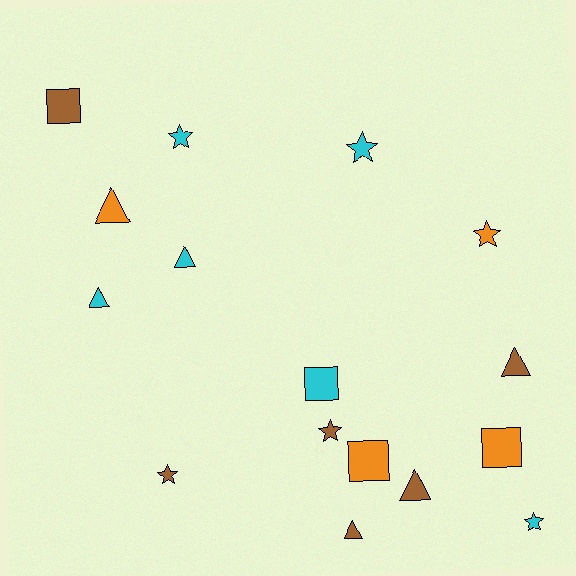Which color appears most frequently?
Brown, with 6 objects.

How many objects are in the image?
There are 16 objects.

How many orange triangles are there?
There is 1 orange triangle.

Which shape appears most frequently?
Star, with 6 objects.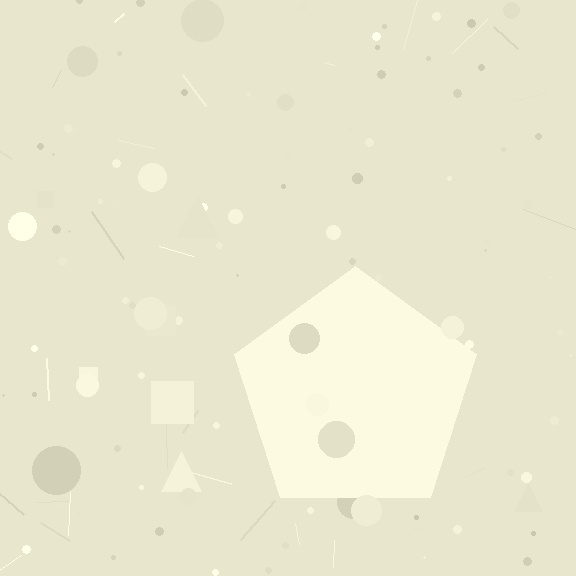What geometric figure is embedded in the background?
A pentagon is embedded in the background.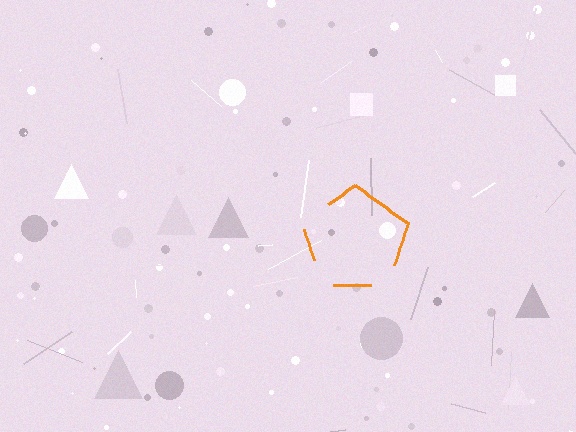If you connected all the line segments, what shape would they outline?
They would outline a pentagon.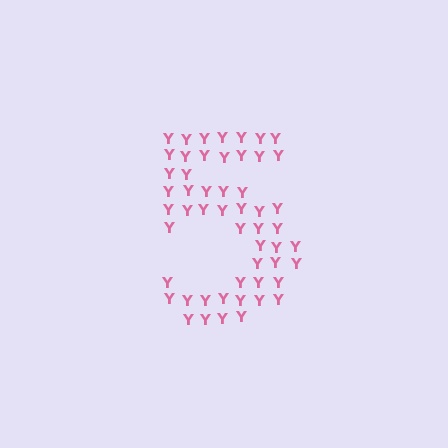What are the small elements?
The small elements are letter Y's.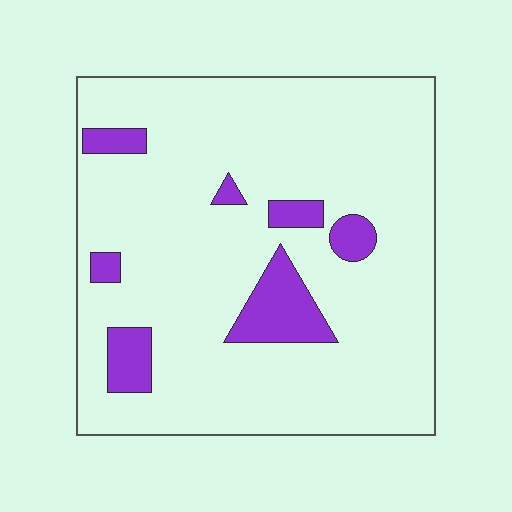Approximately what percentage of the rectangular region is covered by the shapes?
Approximately 10%.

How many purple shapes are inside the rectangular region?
7.